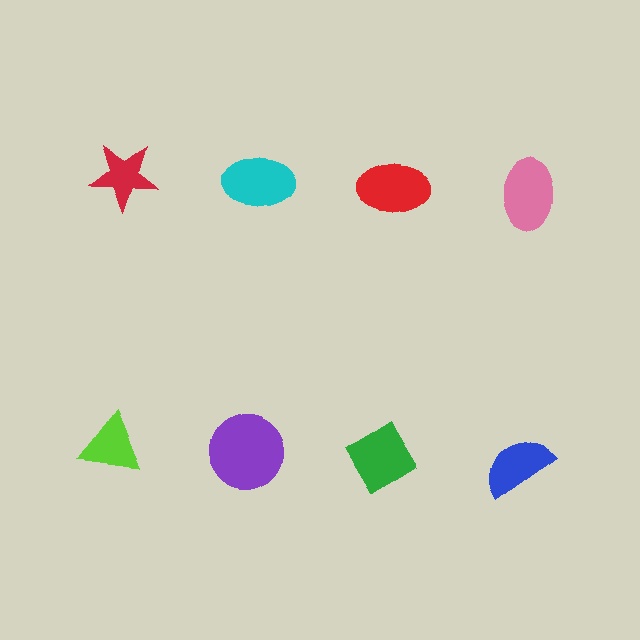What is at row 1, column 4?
A pink ellipse.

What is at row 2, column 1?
A lime triangle.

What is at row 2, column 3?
A green diamond.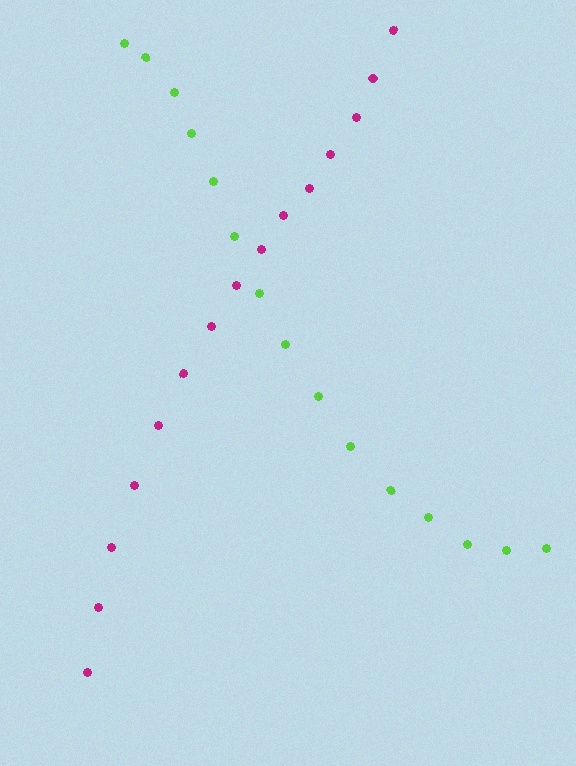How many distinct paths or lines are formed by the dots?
There are 2 distinct paths.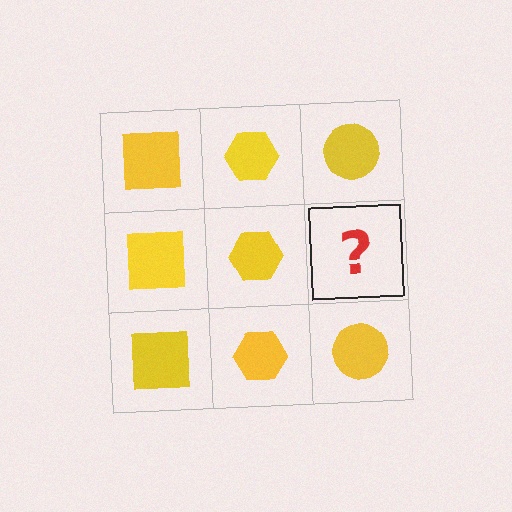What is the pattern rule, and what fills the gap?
The rule is that each column has a consistent shape. The gap should be filled with a yellow circle.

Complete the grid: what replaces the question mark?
The question mark should be replaced with a yellow circle.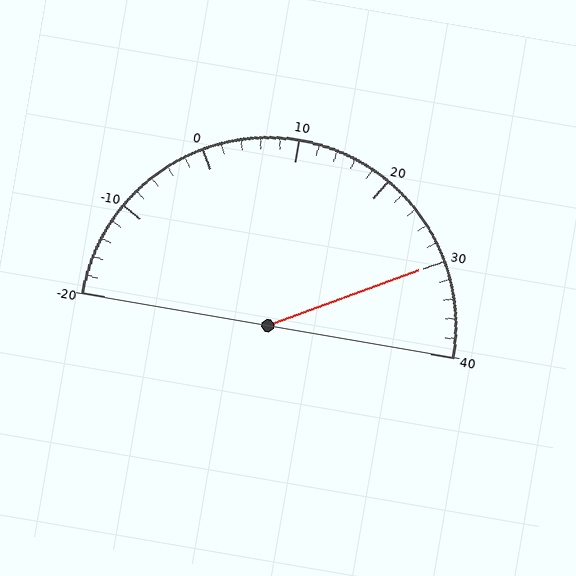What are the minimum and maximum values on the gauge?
The gauge ranges from -20 to 40.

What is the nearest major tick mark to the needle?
The nearest major tick mark is 30.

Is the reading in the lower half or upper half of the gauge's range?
The reading is in the upper half of the range (-20 to 40).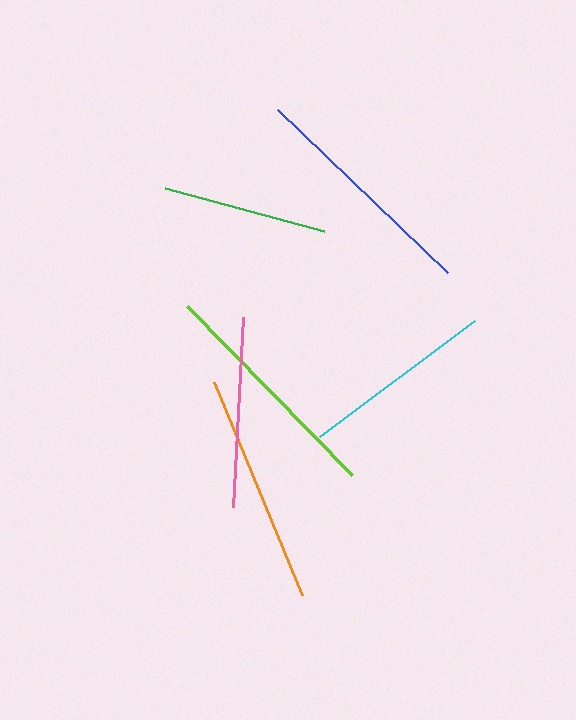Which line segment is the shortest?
The green line is the shortest at approximately 165 pixels.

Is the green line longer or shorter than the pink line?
The pink line is longer than the green line.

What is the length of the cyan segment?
The cyan segment is approximately 194 pixels long.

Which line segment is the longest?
The lime line is the longest at approximately 236 pixels.